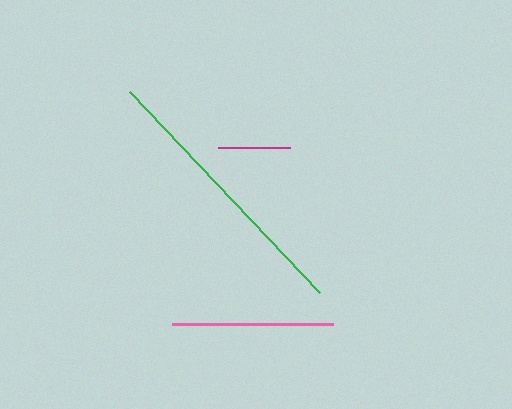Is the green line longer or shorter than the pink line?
The green line is longer than the pink line.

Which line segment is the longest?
The green line is the longest at approximately 276 pixels.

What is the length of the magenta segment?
The magenta segment is approximately 71 pixels long.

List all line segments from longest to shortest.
From longest to shortest: green, pink, magenta.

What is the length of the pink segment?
The pink segment is approximately 160 pixels long.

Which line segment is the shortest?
The magenta line is the shortest at approximately 71 pixels.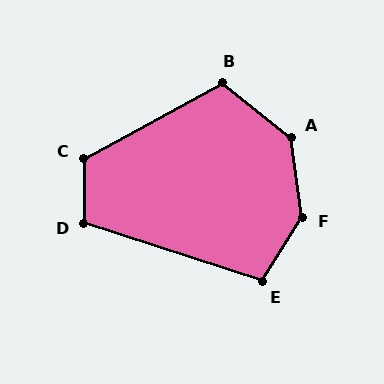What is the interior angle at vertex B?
Approximately 113 degrees (obtuse).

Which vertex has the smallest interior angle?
E, at approximately 104 degrees.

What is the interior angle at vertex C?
Approximately 119 degrees (obtuse).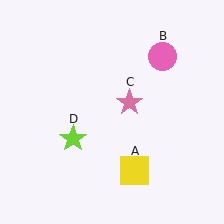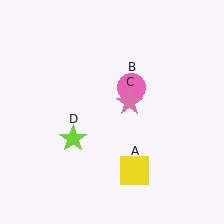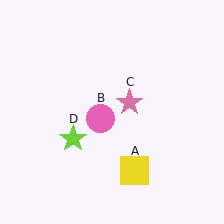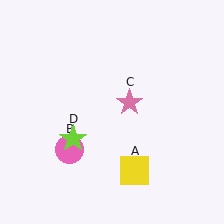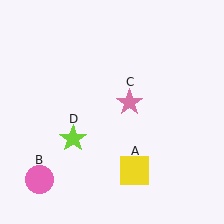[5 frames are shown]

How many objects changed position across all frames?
1 object changed position: pink circle (object B).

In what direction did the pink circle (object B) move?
The pink circle (object B) moved down and to the left.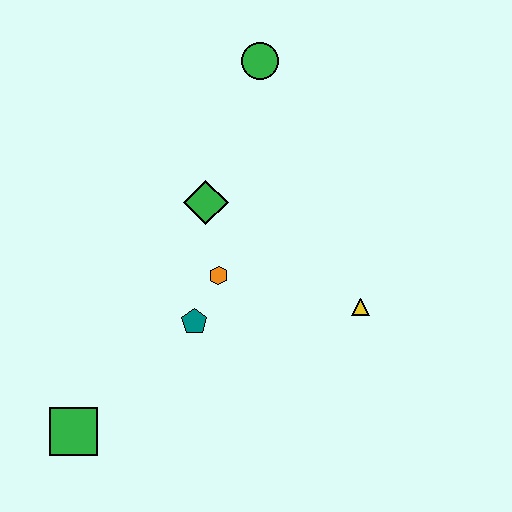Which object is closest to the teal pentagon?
The orange hexagon is closest to the teal pentagon.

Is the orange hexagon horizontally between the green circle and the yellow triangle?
No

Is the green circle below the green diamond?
No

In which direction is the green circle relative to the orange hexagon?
The green circle is above the orange hexagon.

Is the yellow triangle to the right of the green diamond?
Yes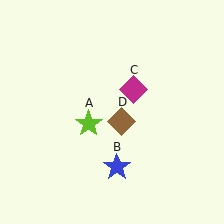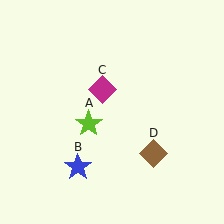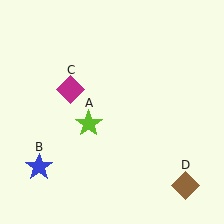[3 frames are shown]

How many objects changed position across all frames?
3 objects changed position: blue star (object B), magenta diamond (object C), brown diamond (object D).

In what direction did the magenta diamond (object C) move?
The magenta diamond (object C) moved left.